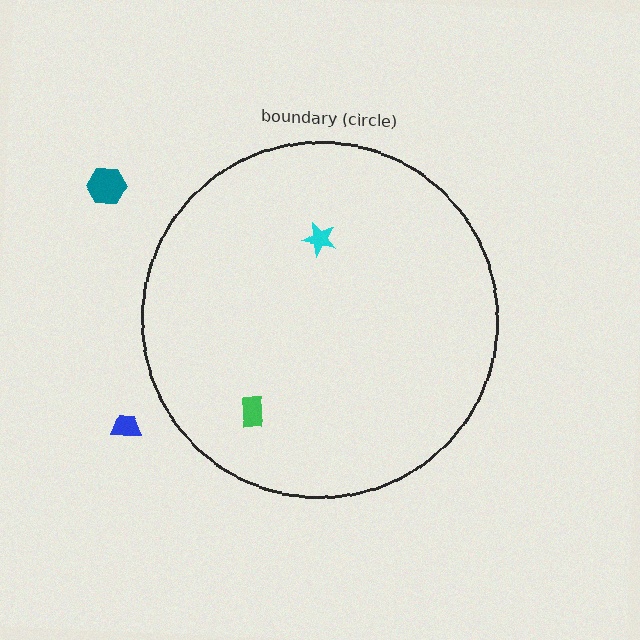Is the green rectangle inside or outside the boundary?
Inside.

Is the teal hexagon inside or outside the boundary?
Outside.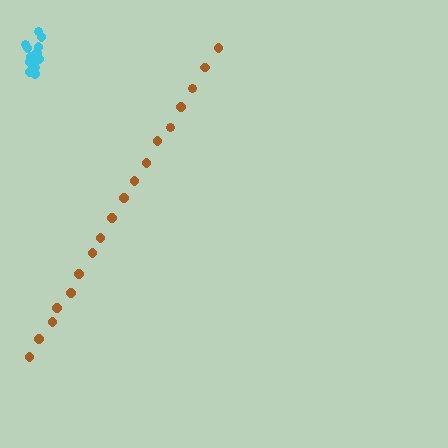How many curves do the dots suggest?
There are 2 distinct paths.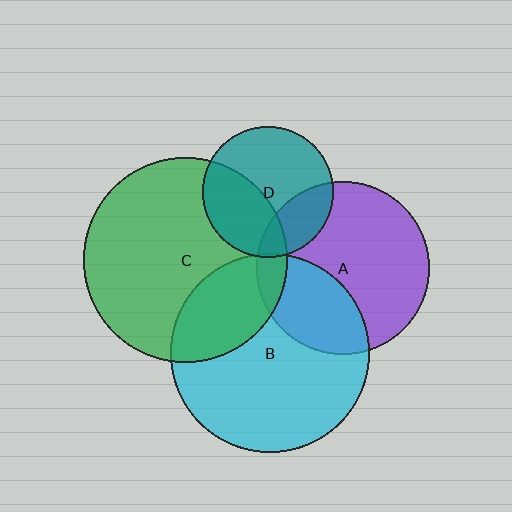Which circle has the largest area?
Circle C (green).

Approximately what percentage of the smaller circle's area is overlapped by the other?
Approximately 30%.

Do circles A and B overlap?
Yes.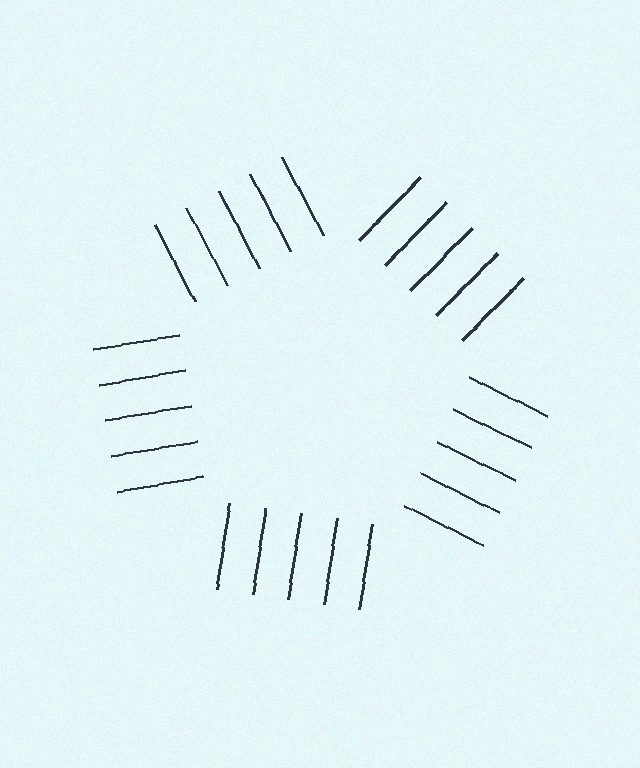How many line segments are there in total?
25 — 5 along each of the 5 edges.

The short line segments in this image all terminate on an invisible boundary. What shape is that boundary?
An illusory pentagon — the line segments terminate on its edges but no continuous stroke is drawn.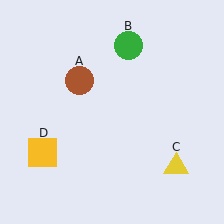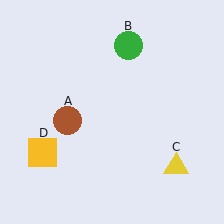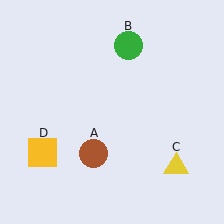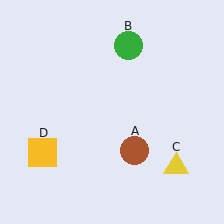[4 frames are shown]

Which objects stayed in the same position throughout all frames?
Green circle (object B) and yellow triangle (object C) and yellow square (object D) remained stationary.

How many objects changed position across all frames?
1 object changed position: brown circle (object A).